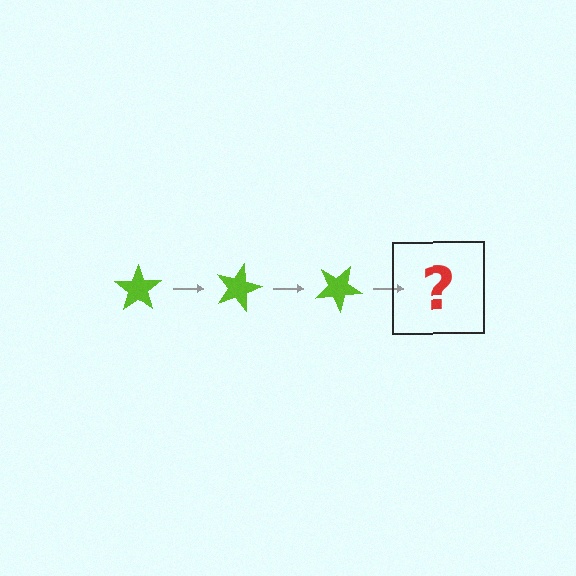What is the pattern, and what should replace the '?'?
The pattern is that the star rotates 15 degrees each step. The '?' should be a lime star rotated 45 degrees.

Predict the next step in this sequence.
The next step is a lime star rotated 45 degrees.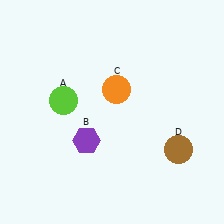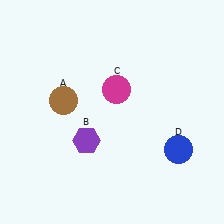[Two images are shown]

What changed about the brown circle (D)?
In Image 1, D is brown. In Image 2, it changed to blue.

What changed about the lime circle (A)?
In Image 1, A is lime. In Image 2, it changed to brown.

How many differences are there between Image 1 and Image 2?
There are 3 differences between the two images.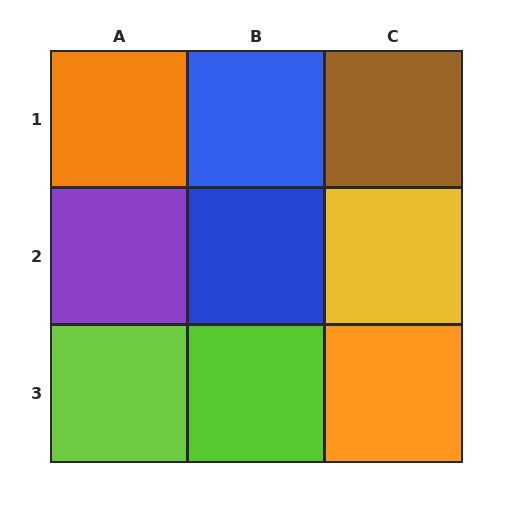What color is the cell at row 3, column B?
Lime.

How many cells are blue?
2 cells are blue.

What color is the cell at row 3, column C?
Orange.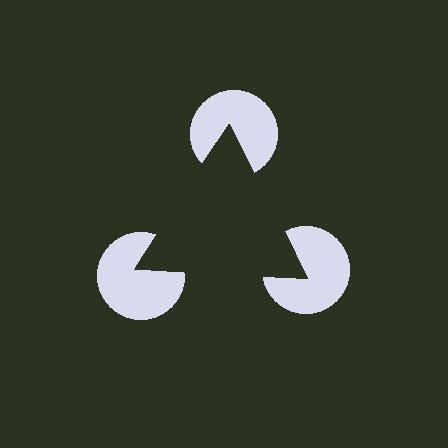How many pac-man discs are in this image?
There are 3 — one at each vertex of the illusory triangle.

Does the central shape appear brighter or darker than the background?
It typically appears slightly darker than the background, even though no actual brightness change is drawn.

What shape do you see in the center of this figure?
An illusory triangle — its edges are inferred from the aligned wedge cuts in the pac-man discs, not physically drawn.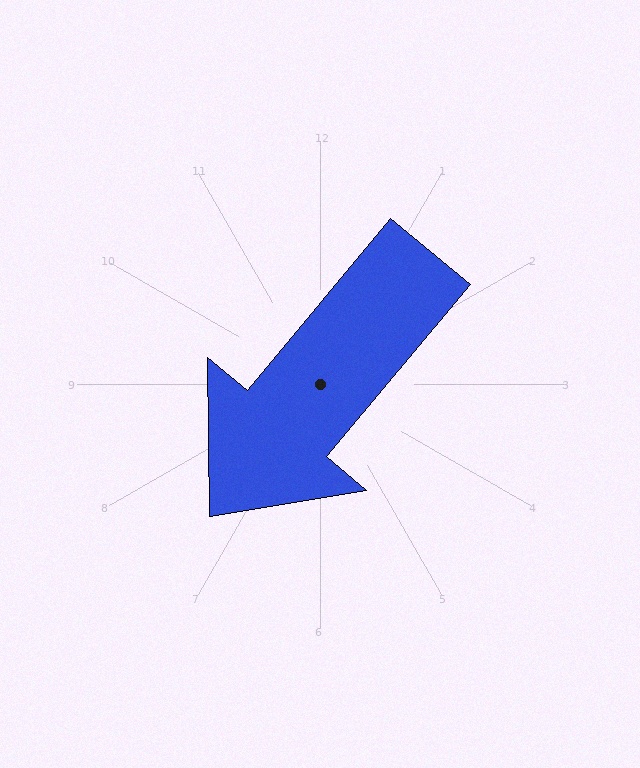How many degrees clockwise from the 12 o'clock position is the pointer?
Approximately 220 degrees.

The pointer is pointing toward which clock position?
Roughly 7 o'clock.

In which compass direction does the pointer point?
Southwest.